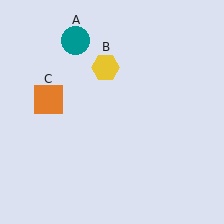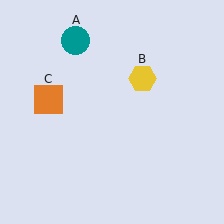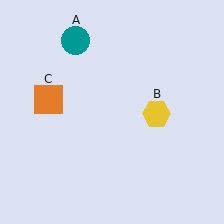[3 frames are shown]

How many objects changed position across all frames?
1 object changed position: yellow hexagon (object B).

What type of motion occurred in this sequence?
The yellow hexagon (object B) rotated clockwise around the center of the scene.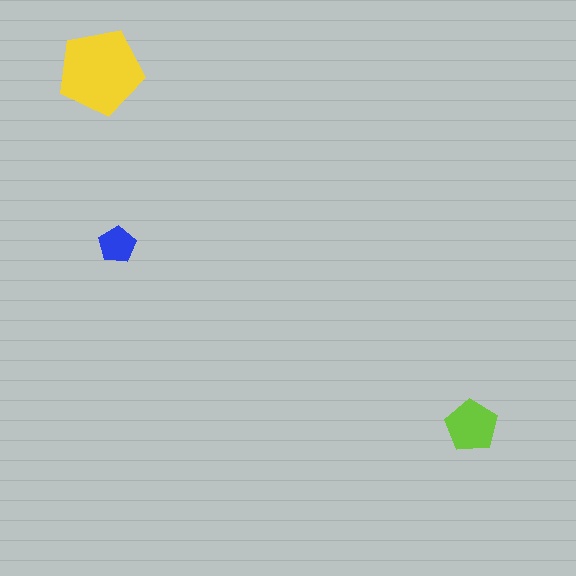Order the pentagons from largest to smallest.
the yellow one, the lime one, the blue one.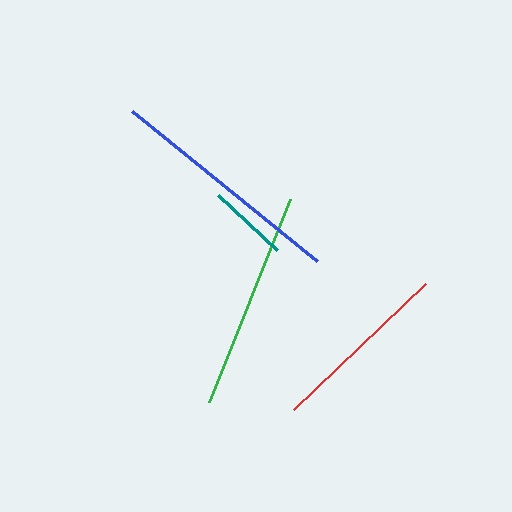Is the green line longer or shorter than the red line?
The green line is longer than the red line.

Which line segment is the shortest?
The teal line is the shortest at approximately 80 pixels.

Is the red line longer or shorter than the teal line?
The red line is longer than the teal line.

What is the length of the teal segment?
The teal segment is approximately 80 pixels long.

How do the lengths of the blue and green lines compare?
The blue and green lines are approximately the same length.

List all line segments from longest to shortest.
From longest to shortest: blue, green, red, teal.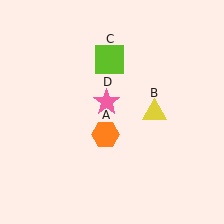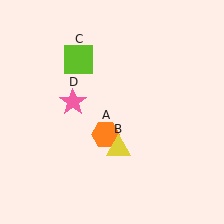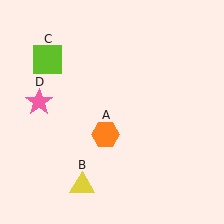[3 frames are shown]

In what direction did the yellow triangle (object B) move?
The yellow triangle (object B) moved down and to the left.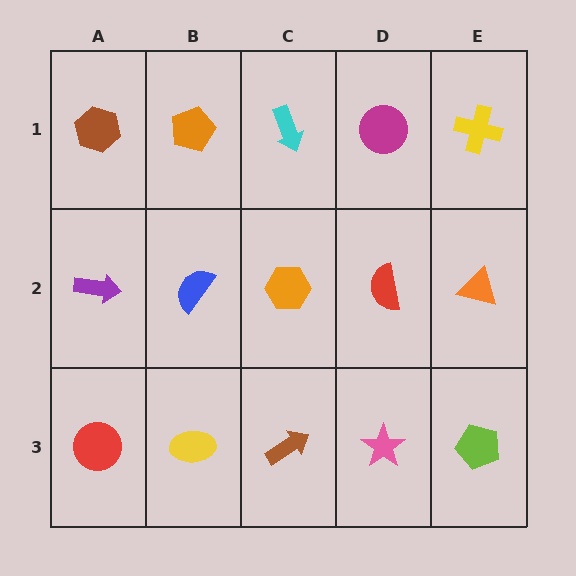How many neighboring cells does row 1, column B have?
3.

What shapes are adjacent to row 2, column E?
A yellow cross (row 1, column E), a lime pentagon (row 3, column E), a red semicircle (row 2, column D).